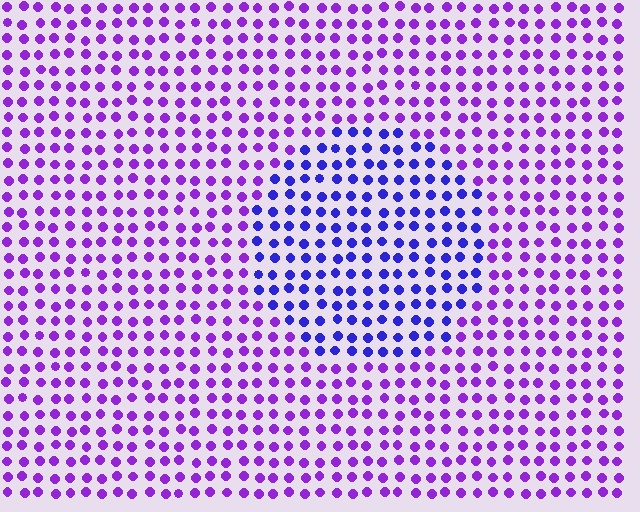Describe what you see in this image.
The image is filled with small purple elements in a uniform arrangement. A circle-shaped region is visible where the elements are tinted to a slightly different hue, forming a subtle color boundary.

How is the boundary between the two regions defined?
The boundary is defined purely by a slight shift in hue (about 35 degrees). Spacing, size, and orientation are identical on both sides.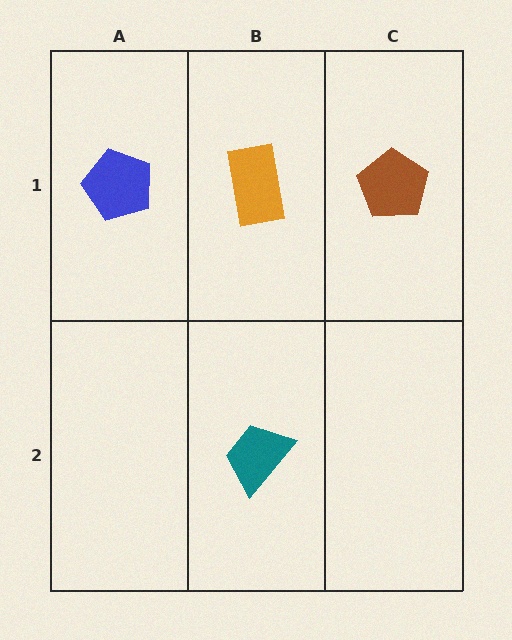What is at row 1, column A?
A blue pentagon.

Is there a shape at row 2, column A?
No, that cell is empty.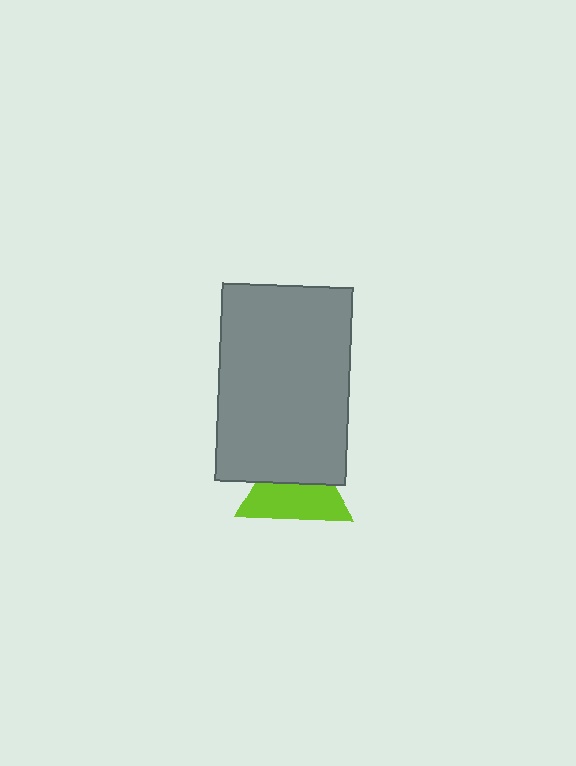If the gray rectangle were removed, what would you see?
You would see the complete lime triangle.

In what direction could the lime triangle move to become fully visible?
The lime triangle could move down. That would shift it out from behind the gray rectangle entirely.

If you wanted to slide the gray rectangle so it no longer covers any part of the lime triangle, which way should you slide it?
Slide it up — that is the most direct way to separate the two shapes.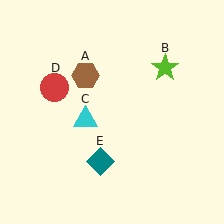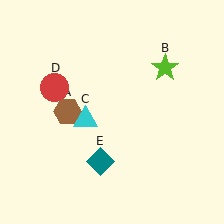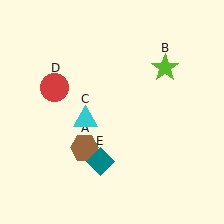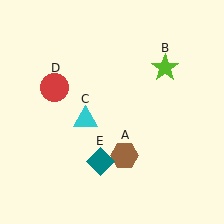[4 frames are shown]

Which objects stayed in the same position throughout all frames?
Lime star (object B) and cyan triangle (object C) and red circle (object D) and teal diamond (object E) remained stationary.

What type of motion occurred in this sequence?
The brown hexagon (object A) rotated counterclockwise around the center of the scene.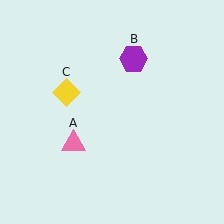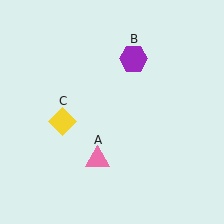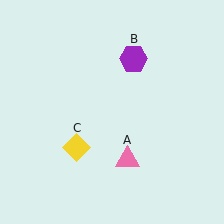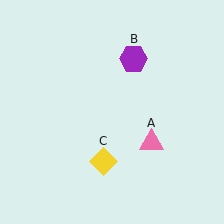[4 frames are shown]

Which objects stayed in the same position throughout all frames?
Purple hexagon (object B) remained stationary.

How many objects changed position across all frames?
2 objects changed position: pink triangle (object A), yellow diamond (object C).